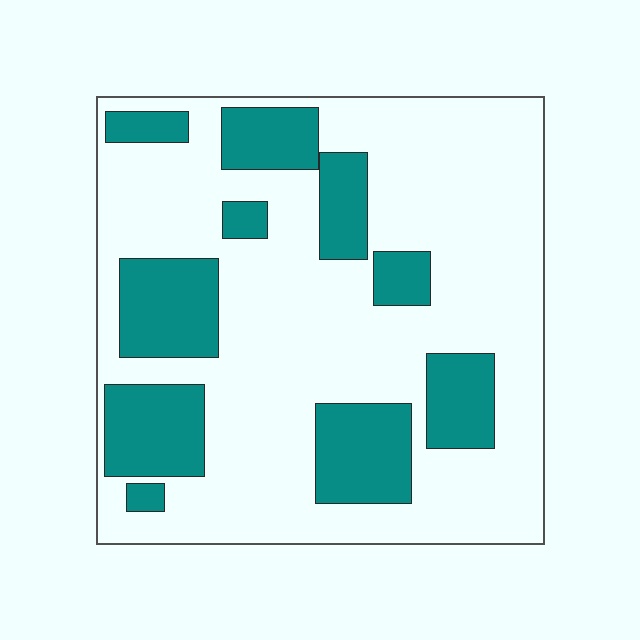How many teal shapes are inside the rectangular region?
10.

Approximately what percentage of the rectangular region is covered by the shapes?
Approximately 30%.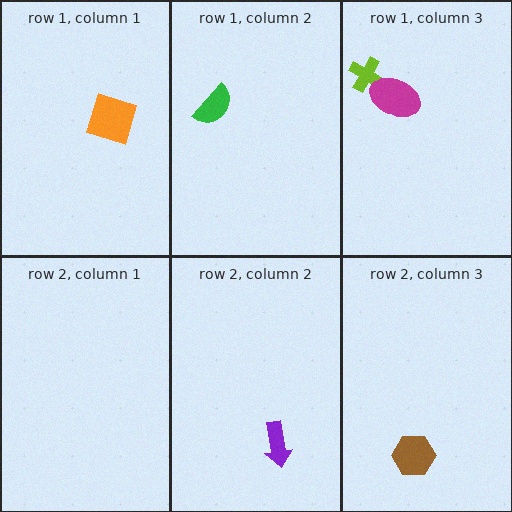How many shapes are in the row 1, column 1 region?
1.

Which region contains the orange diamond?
The row 1, column 1 region.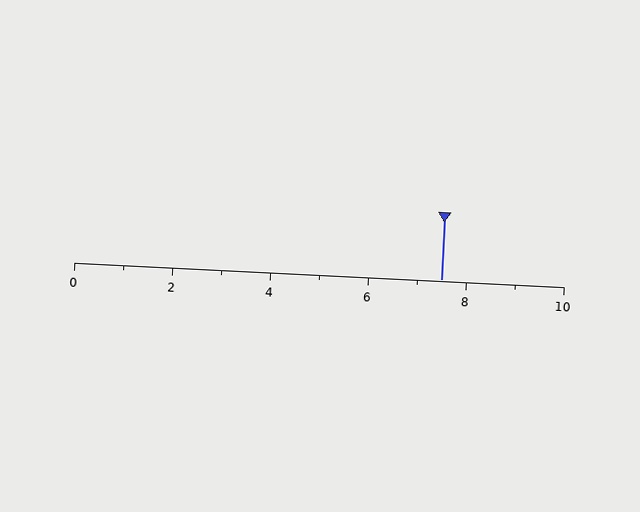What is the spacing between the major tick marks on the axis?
The major ticks are spaced 2 apart.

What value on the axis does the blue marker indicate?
The marker indicates approximately 7.5.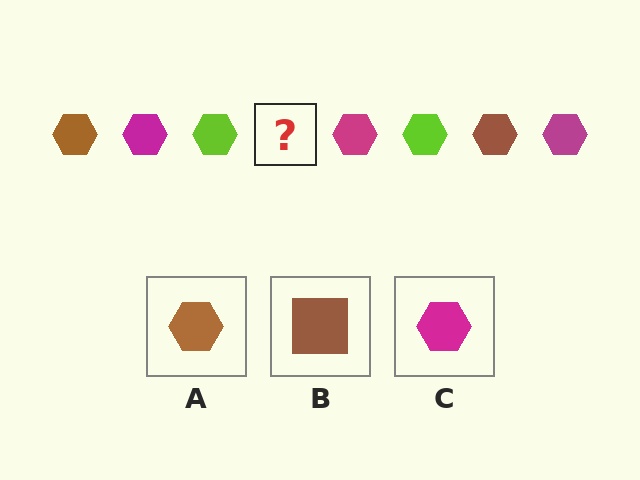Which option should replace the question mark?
Option A.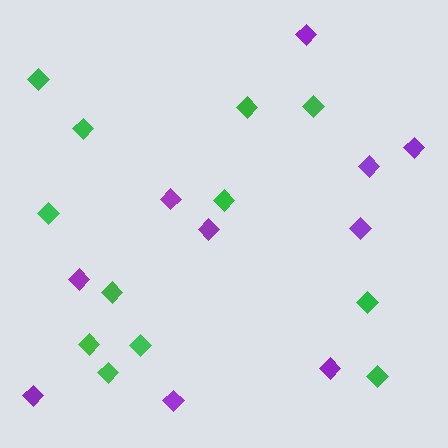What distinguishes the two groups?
There are 2 groups: one group of green diamonds (12) and one group of purple diamonds (10).